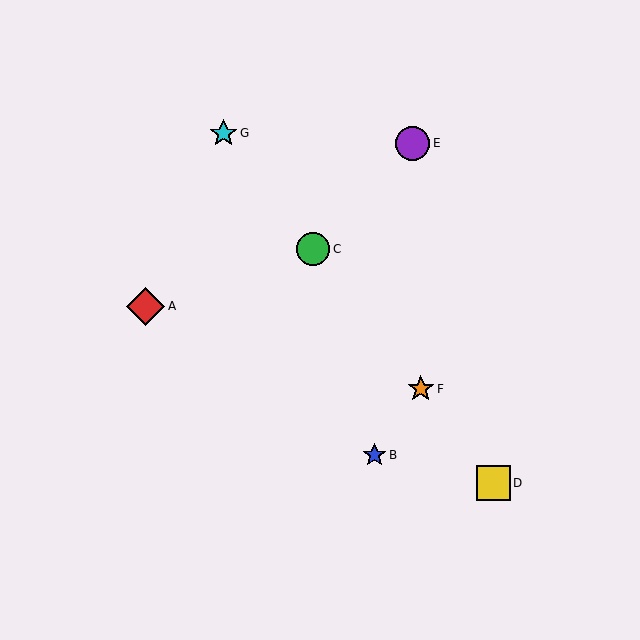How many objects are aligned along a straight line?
4 objects (C, D, F, G) are aligned along a straight line.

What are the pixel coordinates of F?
Object F is at (421, 389).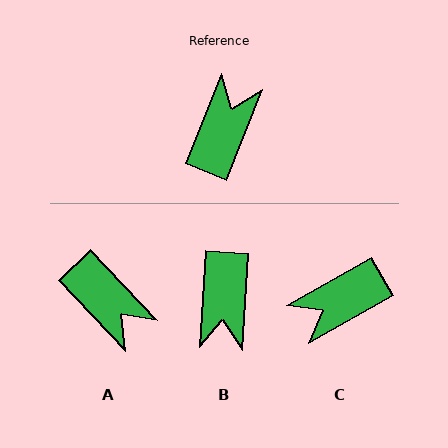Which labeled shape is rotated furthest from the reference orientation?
B, about 162 degrees away.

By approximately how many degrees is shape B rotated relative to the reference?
Approximately 162 degrees clockwise.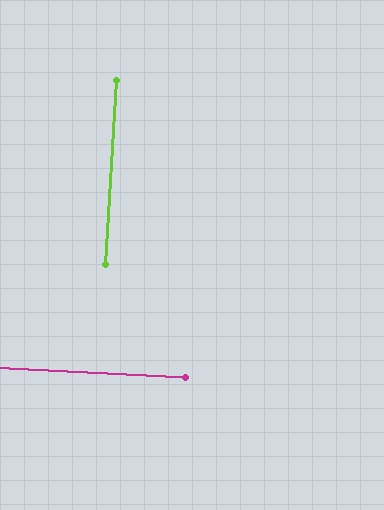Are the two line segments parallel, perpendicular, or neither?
Perpendicular — they meet at approximately 89°.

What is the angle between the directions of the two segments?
Approximately 89 degrees.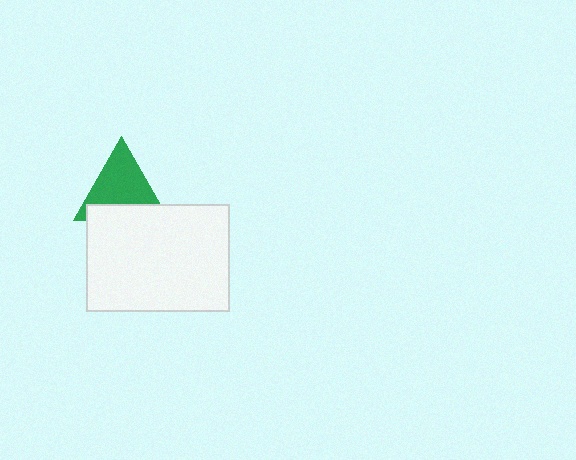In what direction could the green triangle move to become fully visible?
The green triangle could move up. That would shift it out from behind the white rectangle entirely.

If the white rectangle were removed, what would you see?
You would see the complete green triangle.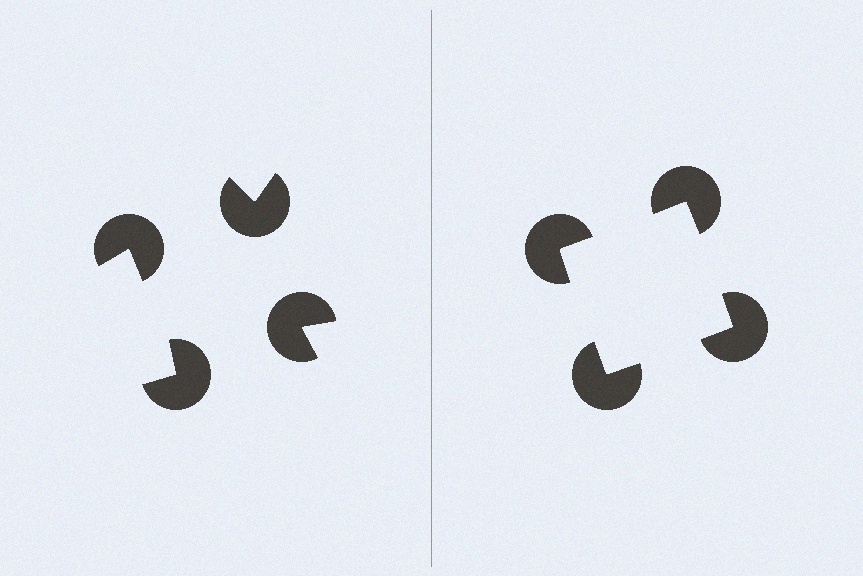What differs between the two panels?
The pac-man discs are positioned identically on both sides; only the wedge orientations differ. On the right they align to a square; on the left they are misaligned.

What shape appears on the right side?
An illusory square.